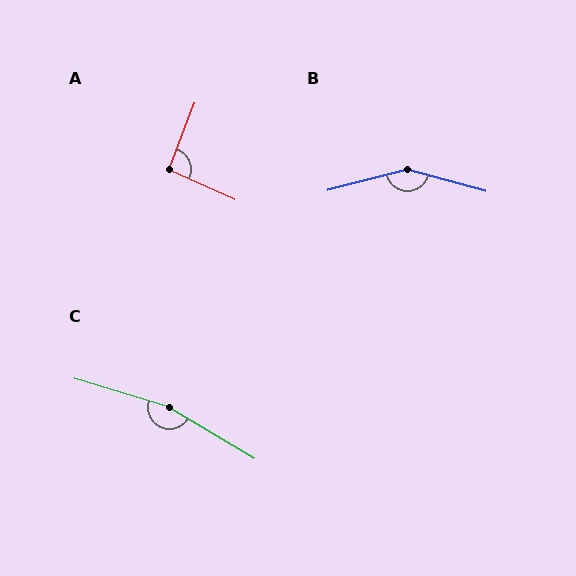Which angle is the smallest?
A, at approximately 93 degrees.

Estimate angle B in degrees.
Approximately 150 degrees.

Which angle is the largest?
C, at approximately 166 degrees.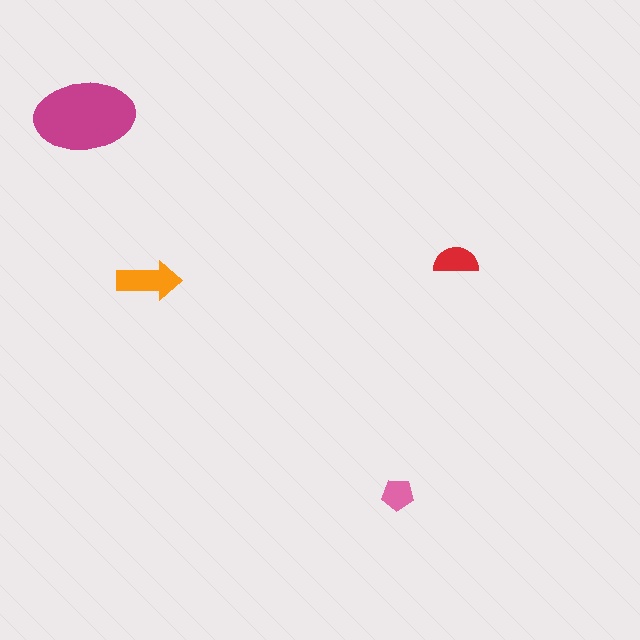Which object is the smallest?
The pink pentagon.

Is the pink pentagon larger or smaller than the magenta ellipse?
Smaller.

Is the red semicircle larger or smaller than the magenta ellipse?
Smaller.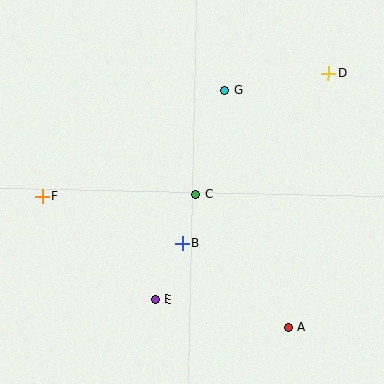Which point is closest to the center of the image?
Point C at (195, 194) is closest to the center.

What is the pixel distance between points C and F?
The distance between C and F is 153 pixels.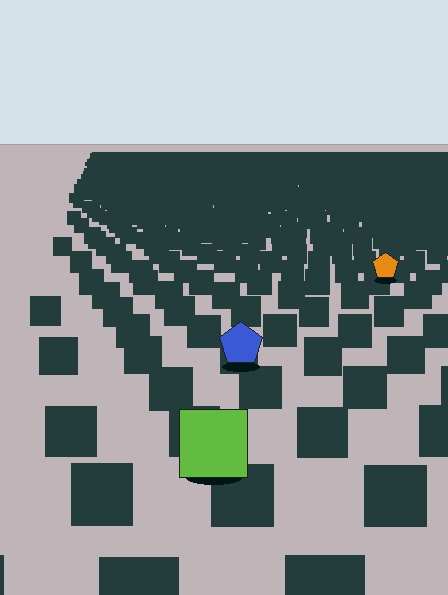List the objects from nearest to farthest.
From nearest to farthest: the lime square, the blue pentagon, the orange pentagon.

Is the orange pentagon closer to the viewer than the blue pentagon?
No. The blue pentagon is closer — you can tell from the texture gradient: the ground texture is coarser near it.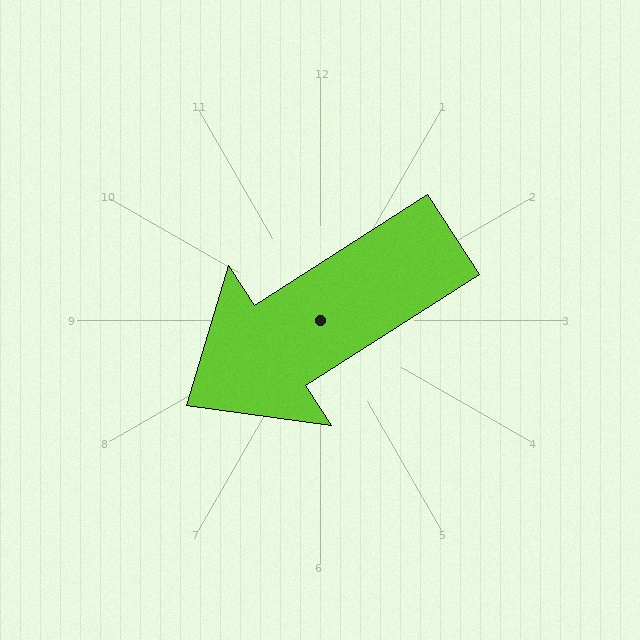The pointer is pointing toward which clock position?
Roughly 8 o'clock.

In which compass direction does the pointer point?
Southwest.